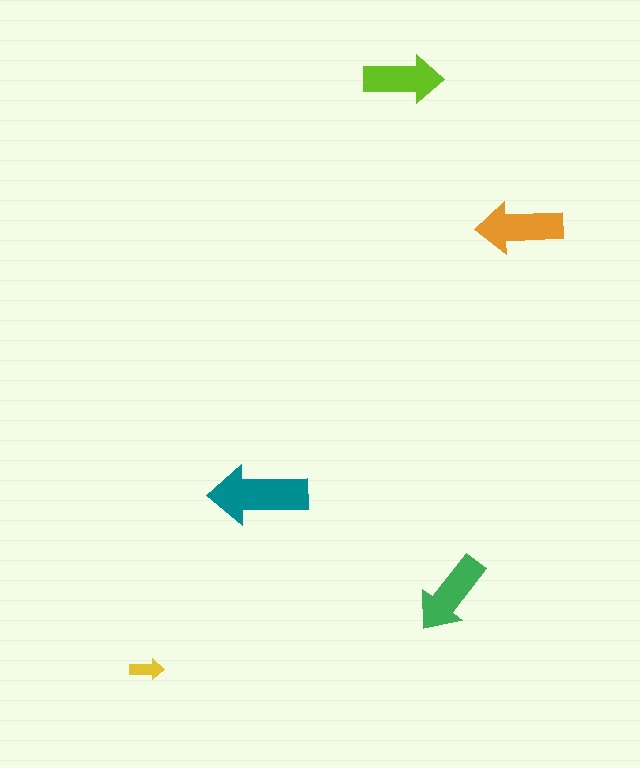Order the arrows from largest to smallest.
the teal one, the orange one, the green one, the lime one, the yellow one.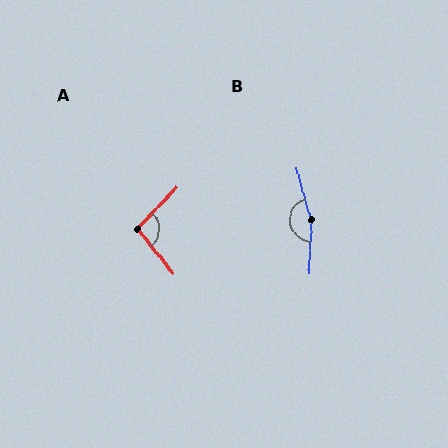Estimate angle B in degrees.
Approximately 162 degrees.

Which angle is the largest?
B, at approximately 162 degrees.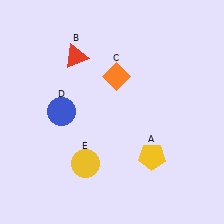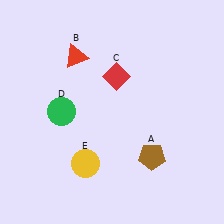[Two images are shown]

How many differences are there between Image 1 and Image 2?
There are 3 differences between the two images.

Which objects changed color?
A changed from yellow to brown. C changed from orange to red. D changed from blue to green.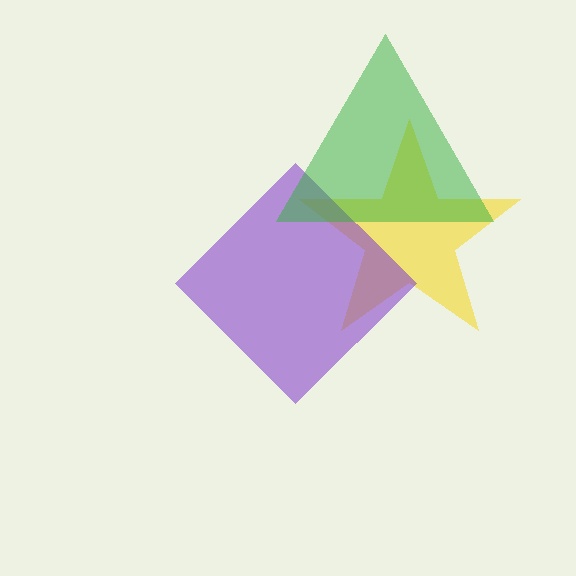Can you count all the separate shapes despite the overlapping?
Yes, there are 3 separate shapes.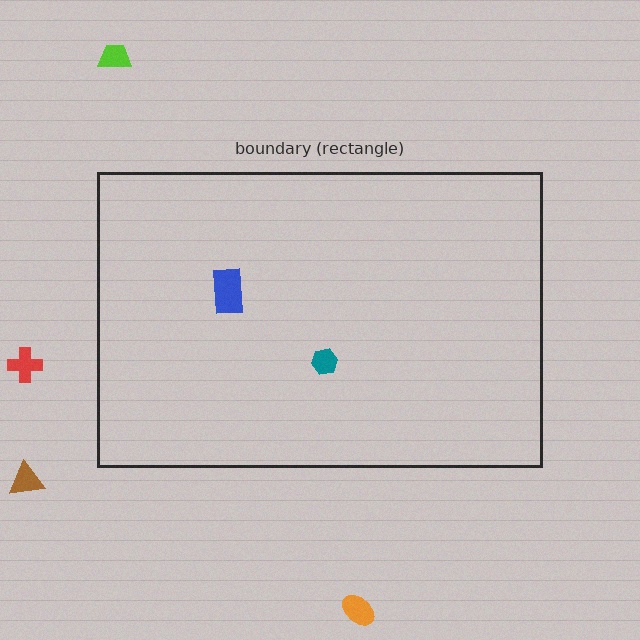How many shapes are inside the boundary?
2 inside, 4 outside.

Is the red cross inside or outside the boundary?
Outside.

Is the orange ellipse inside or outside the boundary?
Outside.